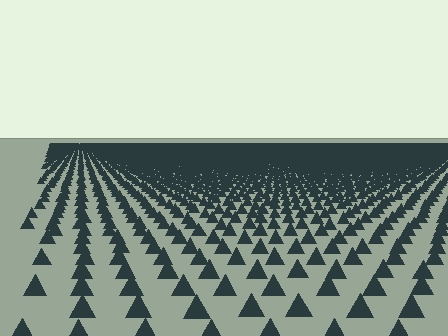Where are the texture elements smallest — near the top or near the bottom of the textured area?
Near the top.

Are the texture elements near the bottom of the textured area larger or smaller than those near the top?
Larger. Near the bottom, elements are closer to the viewer and appear at a bigger on-screen size.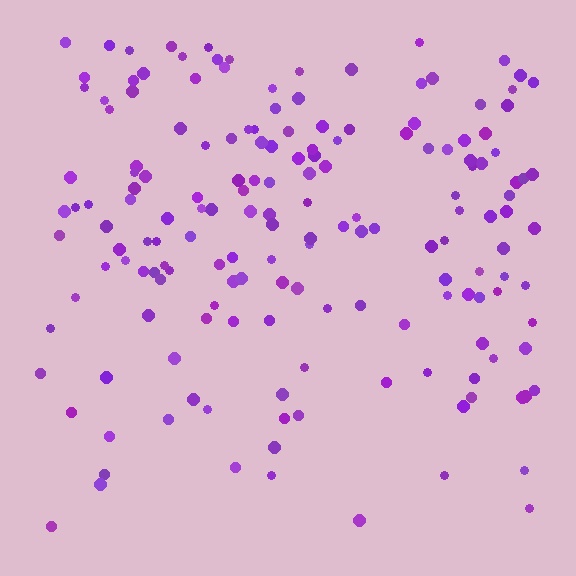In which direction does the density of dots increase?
From bottom to top, with the top side densest.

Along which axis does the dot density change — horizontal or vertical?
Vertical.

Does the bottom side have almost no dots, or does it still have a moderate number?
Still a moderate number, just noticeably fewer than the top.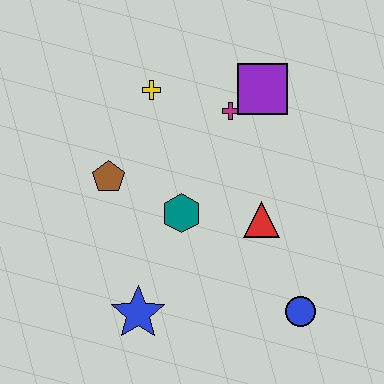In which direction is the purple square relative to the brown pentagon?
The purple square is to the right of the brown pentagon.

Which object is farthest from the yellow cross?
The blue circle is farthest from the yellow cross.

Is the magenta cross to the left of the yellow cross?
No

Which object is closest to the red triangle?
The teal hexagon is closest to the red triangle.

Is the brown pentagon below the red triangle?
No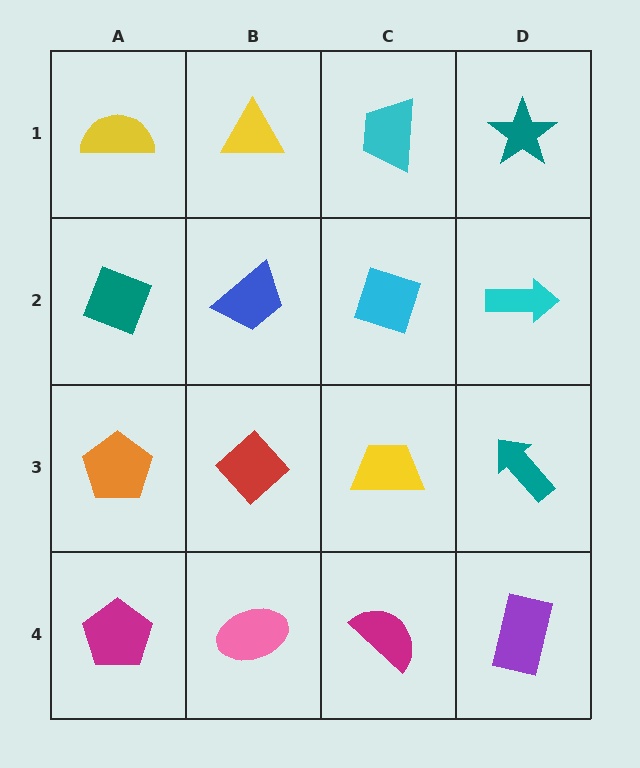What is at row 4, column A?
A magenta pentagon.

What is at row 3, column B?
A red diamond.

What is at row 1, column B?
A yellow triangle.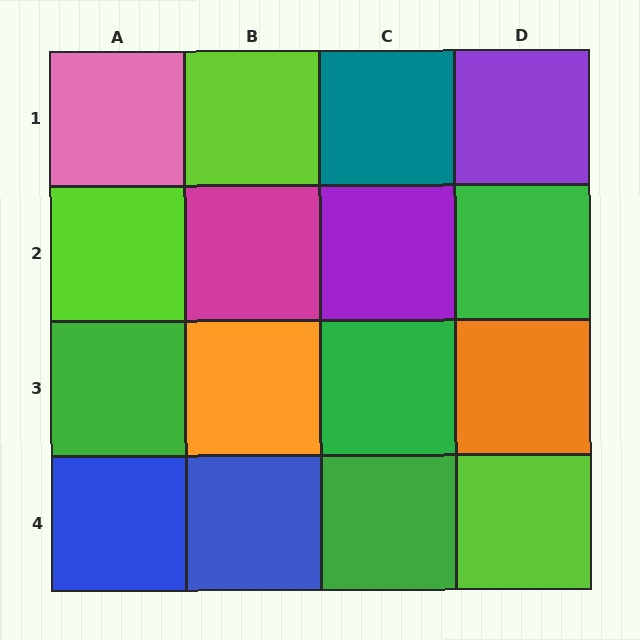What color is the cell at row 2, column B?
Magenta.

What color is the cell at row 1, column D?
Purple.